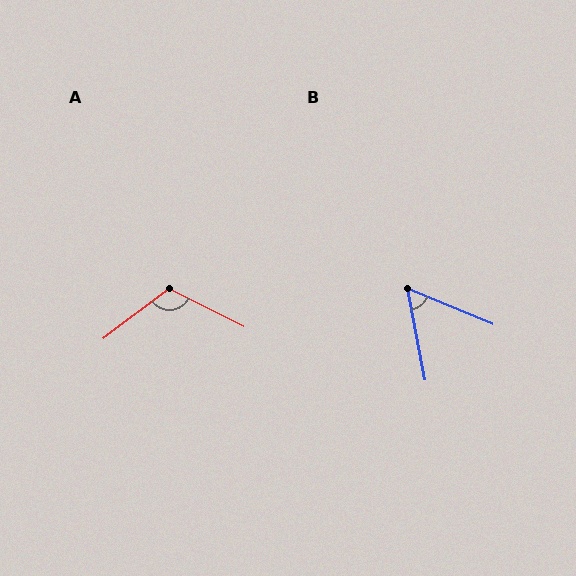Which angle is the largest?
A, at approximately 116 degrees.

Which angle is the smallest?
B, at approximately 57 degrees.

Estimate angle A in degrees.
Approximately 116 degrees.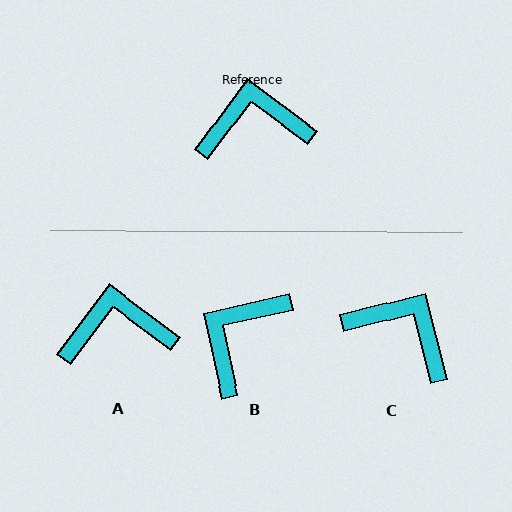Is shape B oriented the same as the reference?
No, it is off by about 49 degrees.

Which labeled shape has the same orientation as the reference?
A.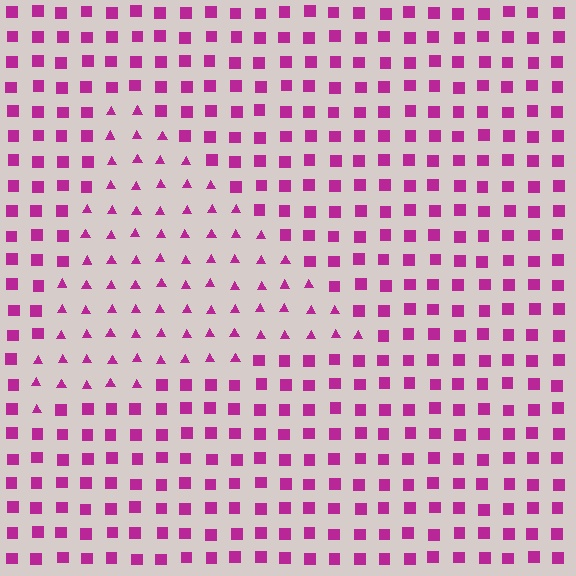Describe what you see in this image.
The image is filled with small magenta elements arranged in a uniform grid. A triangle-shaped region contains triangles, while the surrounding area contains squares. The boundary is defined purely by the change in element shape.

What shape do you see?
I see a triangle.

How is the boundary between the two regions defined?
The boundary is defined by a change in element shape: triangles inside vs. squares outside. All elements share the same color and spacing.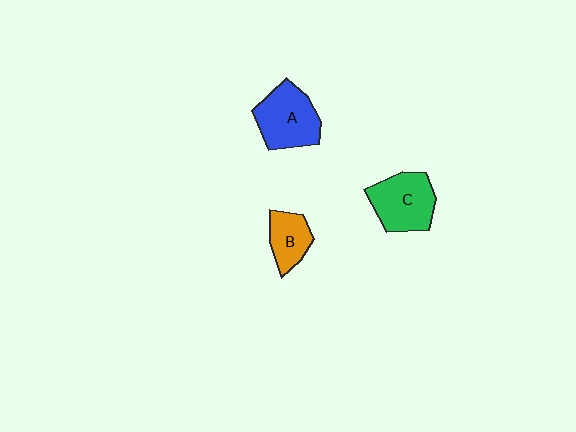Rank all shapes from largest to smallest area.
From largest to smallest: A (blue), C (green), B (orange).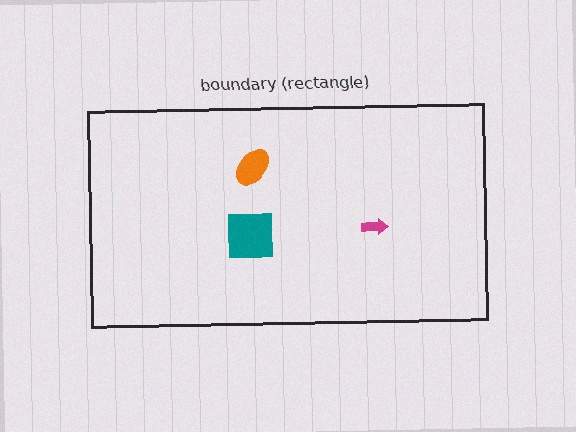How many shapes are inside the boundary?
3 inside, 0 outside.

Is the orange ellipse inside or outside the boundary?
Inside.